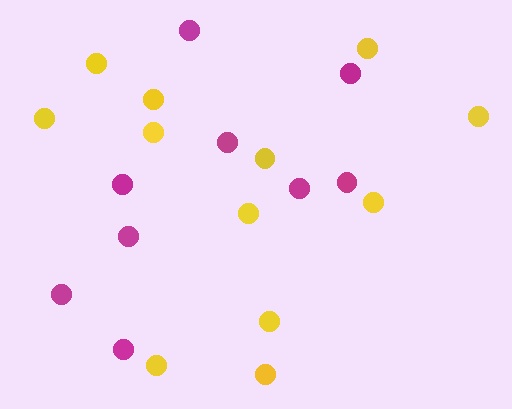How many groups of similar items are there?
There are 2 groups: one group of yellow circles (12) and one group of magenta circles (9).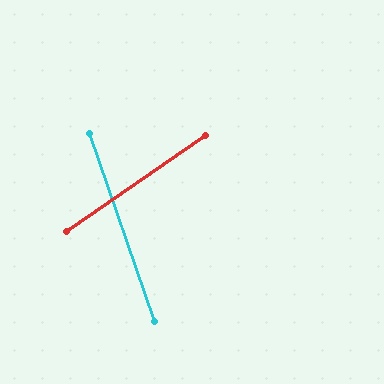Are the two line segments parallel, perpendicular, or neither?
Neither parallel nor perpendicular — they differ by about 74°.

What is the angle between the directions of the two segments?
Approximately 74 degrees.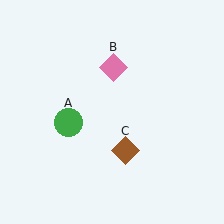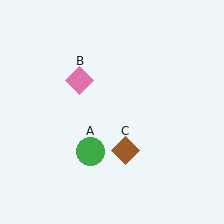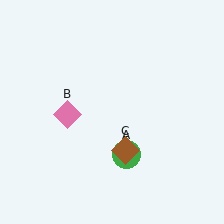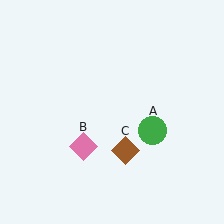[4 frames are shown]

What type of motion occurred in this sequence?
The green circle (object A), pink diamond (object B) rotated counterclockwise around the center of the scene.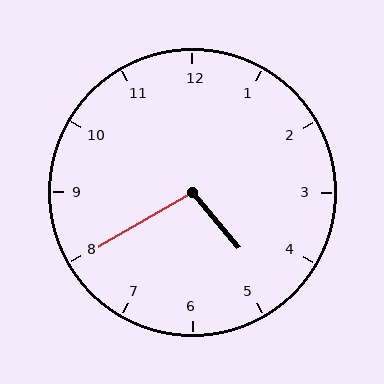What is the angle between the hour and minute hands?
Approximately 100 degrees.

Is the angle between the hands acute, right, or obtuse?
It is obtuse.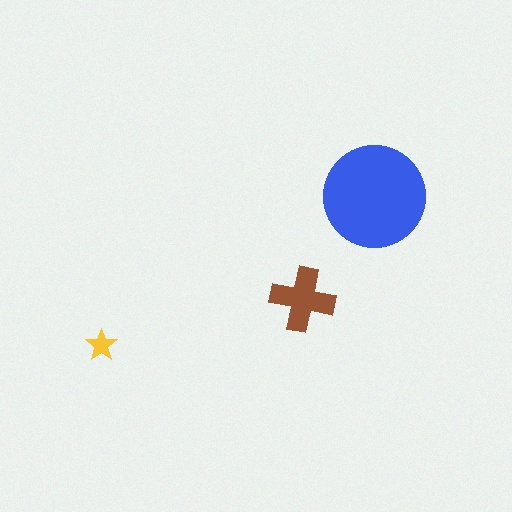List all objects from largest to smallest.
The blue circle, the brown cross, the yellow star.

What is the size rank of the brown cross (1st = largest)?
2nd.